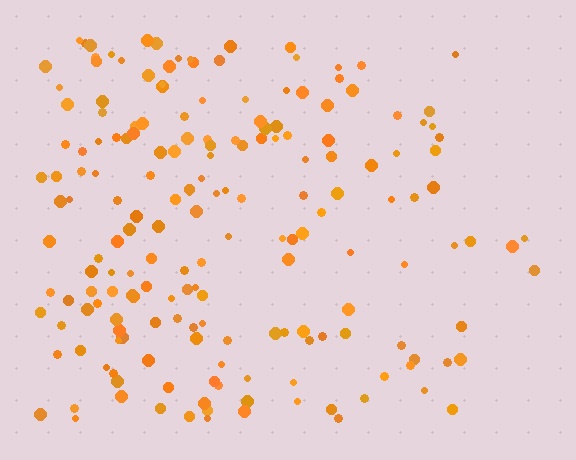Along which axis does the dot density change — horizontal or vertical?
Horizontal.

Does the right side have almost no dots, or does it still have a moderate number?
Still a moderate number, just noticeably fewer than the left.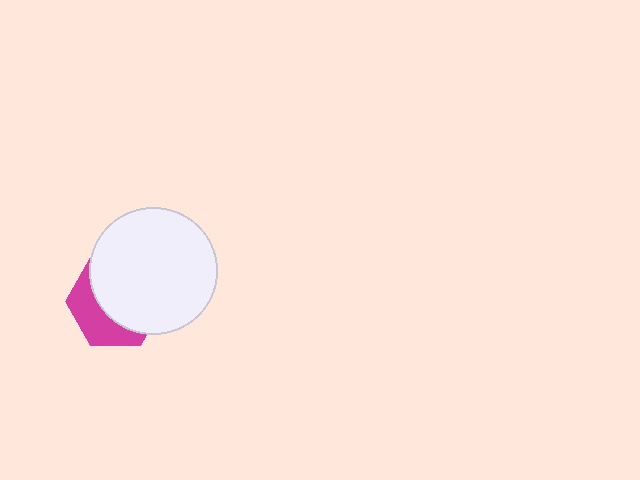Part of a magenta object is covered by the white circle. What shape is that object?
It is a hexagon.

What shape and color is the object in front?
The object in front is a white circle.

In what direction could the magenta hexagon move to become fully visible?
The magenta hexagon could move toward the lower-left. That would shift it out from behind the white circle entirely.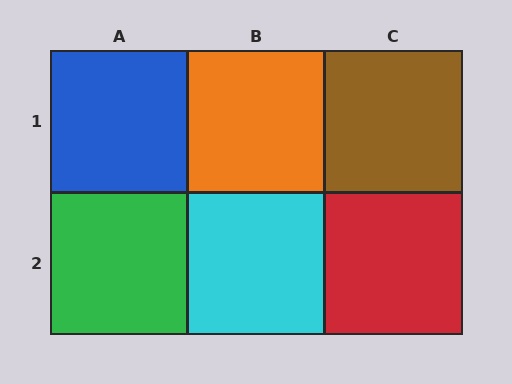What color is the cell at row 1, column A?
Blue.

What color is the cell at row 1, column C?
Brown.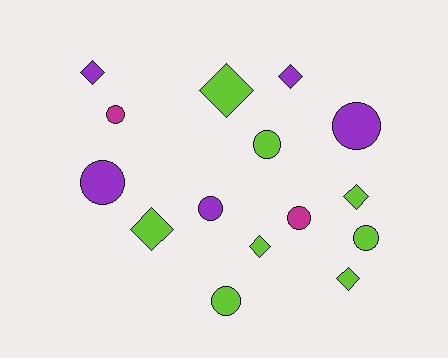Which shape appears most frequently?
Circle, with 8 objects.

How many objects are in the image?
There are 15 objects.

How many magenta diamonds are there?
There are no magenta diamonds.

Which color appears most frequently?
Lime, with 8 objects.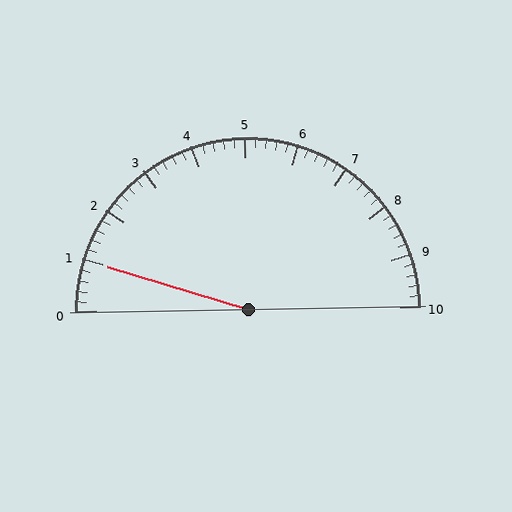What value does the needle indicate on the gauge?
The needle indicates approximately 1.0.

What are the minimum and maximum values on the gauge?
The gauge ranges from 0 to 10.